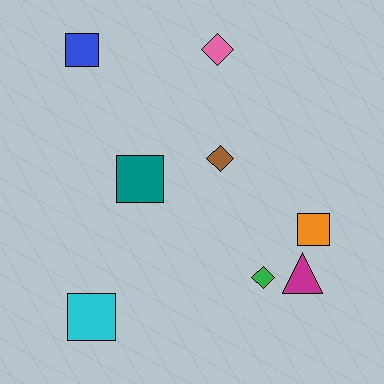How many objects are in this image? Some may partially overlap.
There are 8 objects.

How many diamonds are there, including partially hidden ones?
There are 3 diamonds.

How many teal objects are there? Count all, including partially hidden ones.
There is 1 teal object.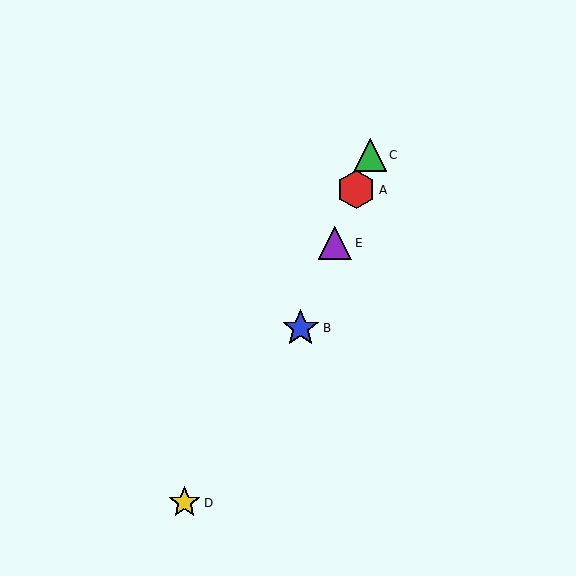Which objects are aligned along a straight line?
Objects A, B, C, E are aligned along a straight line.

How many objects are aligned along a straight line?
4 objects (A, B, C, E) are aligned along a straight line.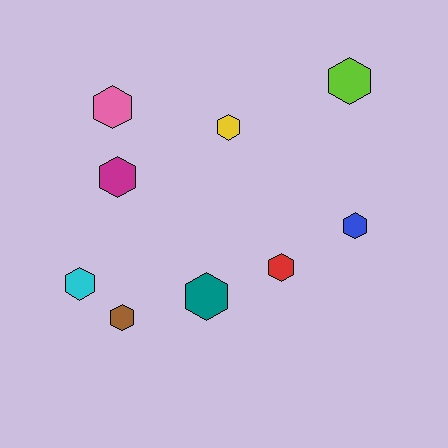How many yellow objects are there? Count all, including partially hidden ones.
There is 1 yellow object.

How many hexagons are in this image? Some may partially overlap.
There are 9 hexagons.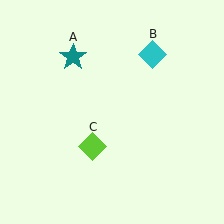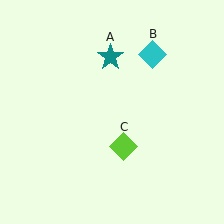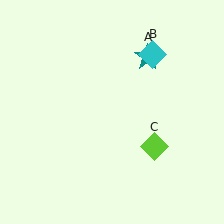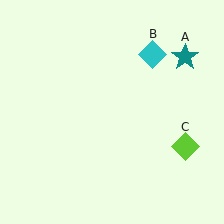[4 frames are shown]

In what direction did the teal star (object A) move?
The teal star (object A) moved right.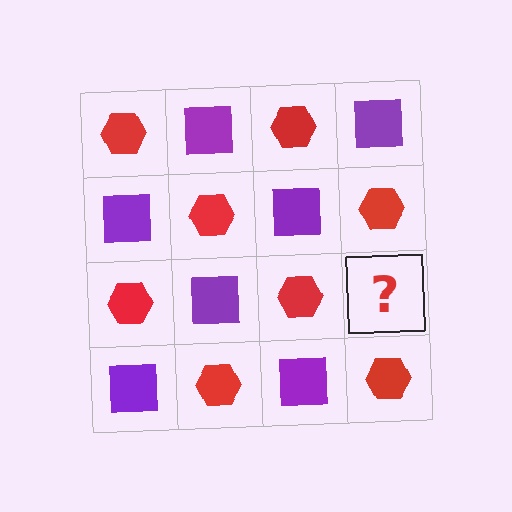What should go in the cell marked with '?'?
The missing cell should contain a purple square.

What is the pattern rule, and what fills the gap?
The rule is that it alternates red hexagon and purple square in a checkerboard pattern. The gap should be filled with a purple square.